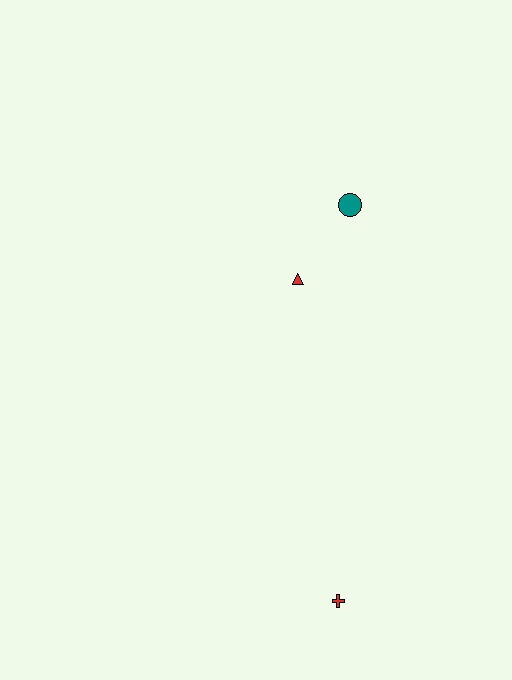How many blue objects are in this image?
There are no blue objects.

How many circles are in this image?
There is 1 circle.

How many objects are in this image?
There are 3 objects.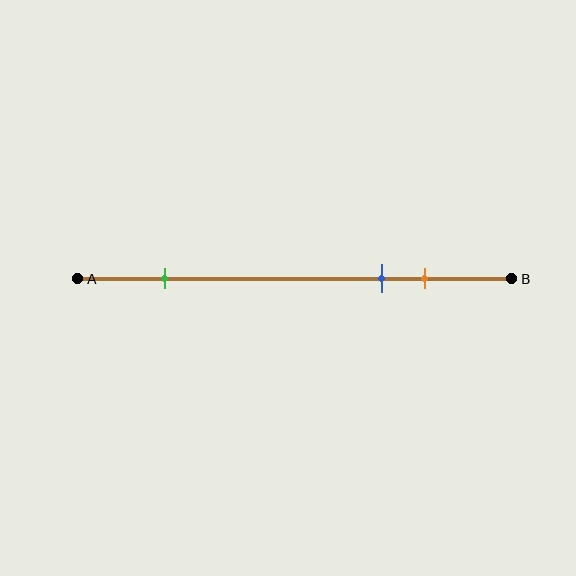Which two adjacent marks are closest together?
The blue and orange marks are the closest adjacent pair.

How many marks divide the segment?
There are 3 marks dividing the segment.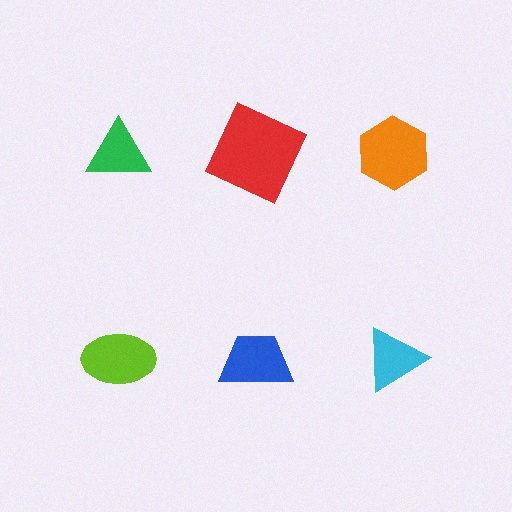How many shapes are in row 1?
3 shapes.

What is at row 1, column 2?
A red square.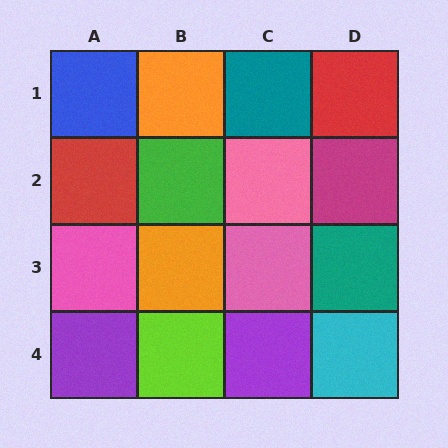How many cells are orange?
2 cells are orange.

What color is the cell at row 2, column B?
Green.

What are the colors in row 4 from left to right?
Purple, lime, purple, cyan.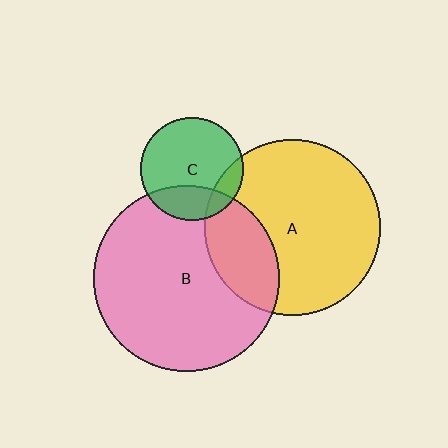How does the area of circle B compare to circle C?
Approximately 3.3 times.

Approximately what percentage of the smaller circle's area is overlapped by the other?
Approximately 15%.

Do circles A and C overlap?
Yes.